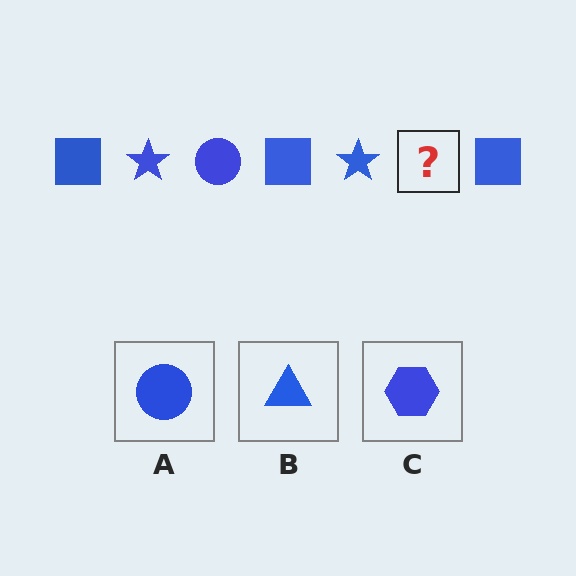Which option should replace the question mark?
Option A.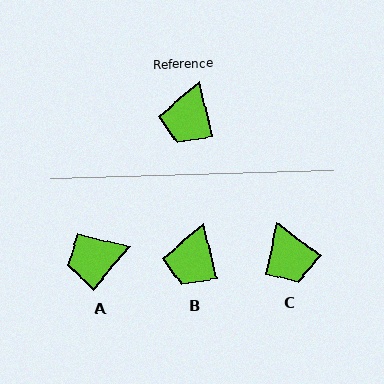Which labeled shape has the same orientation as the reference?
B.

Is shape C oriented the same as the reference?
No, it is off by about 40 degrees.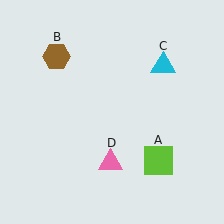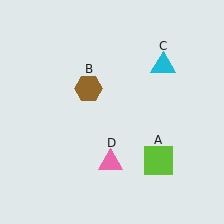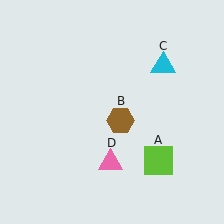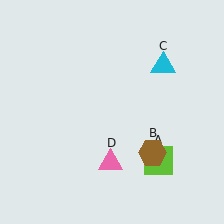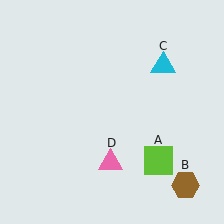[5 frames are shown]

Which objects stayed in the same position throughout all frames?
Lime square (object A) and cyan triangle (object C) and pink triangle (object D) remained stationary.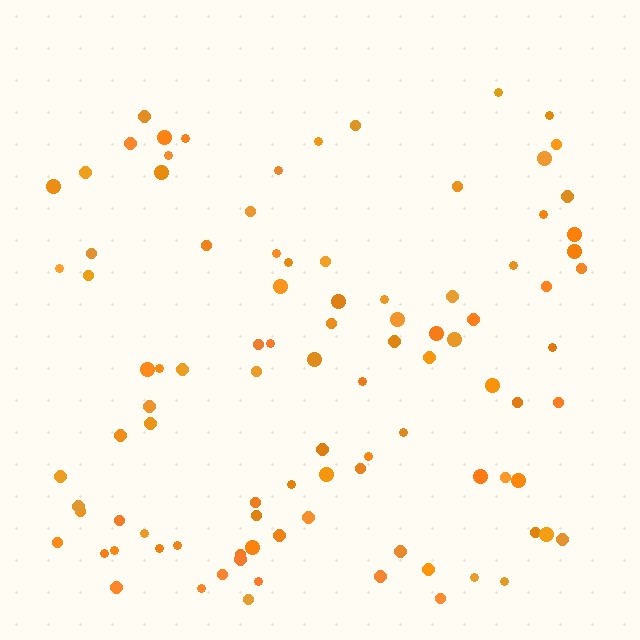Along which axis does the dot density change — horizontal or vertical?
Vertical.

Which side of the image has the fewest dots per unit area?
The top.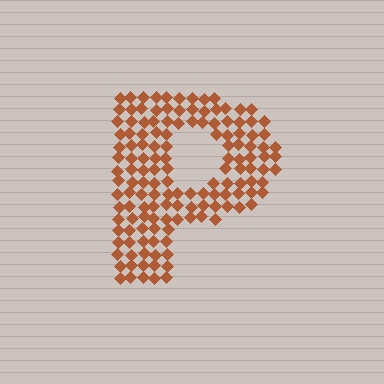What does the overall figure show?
The overall figure shows the letter P.